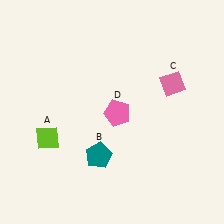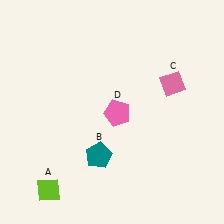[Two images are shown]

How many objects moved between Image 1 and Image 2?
1 object moved between the two images.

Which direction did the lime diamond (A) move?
The lime diamond (A) moved down.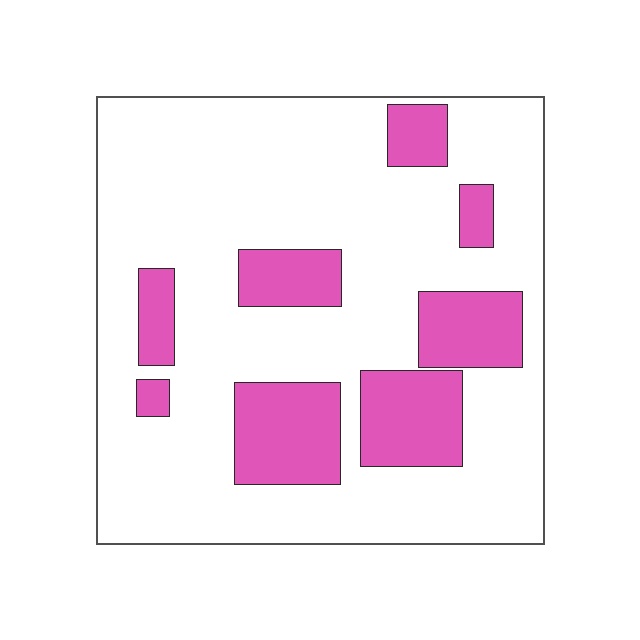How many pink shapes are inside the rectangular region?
8.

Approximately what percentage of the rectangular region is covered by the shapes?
Approximately 25%.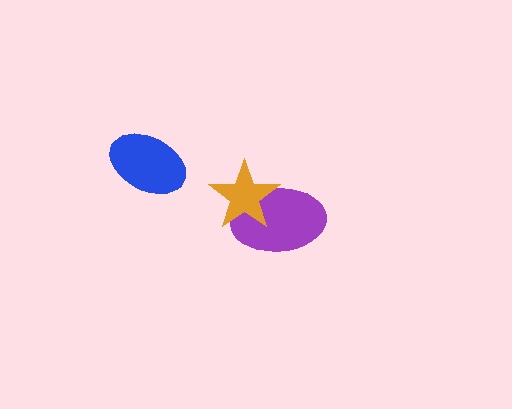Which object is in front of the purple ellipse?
The orange star is in front of the purple ellipse.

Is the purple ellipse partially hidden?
Yes, it is partially covered by another shape.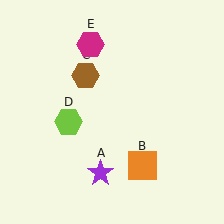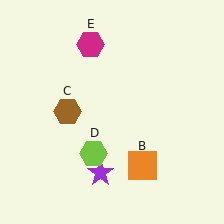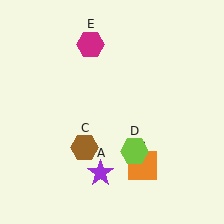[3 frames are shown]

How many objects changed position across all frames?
2 objects changed position: brown hexagon (object C), lime hexagon (object D).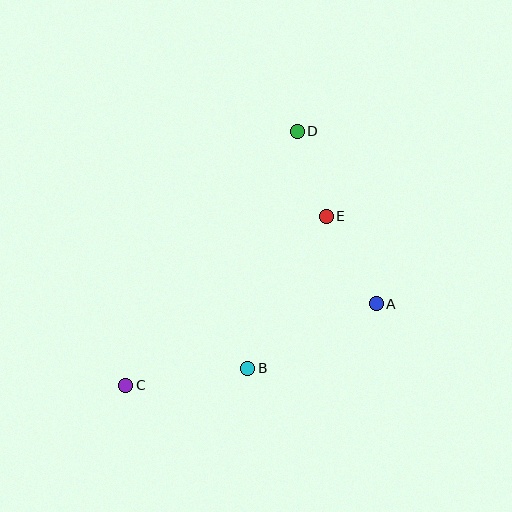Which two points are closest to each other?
Points D and E are closest to each other.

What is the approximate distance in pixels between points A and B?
The distance between A and B is approximately 144 pixels.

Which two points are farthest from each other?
Points C and D are farthest from each other.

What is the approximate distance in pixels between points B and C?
The distance between B and C is approximately 123 pixels.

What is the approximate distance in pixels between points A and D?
The distance between A and D is approximately 189 pixels.